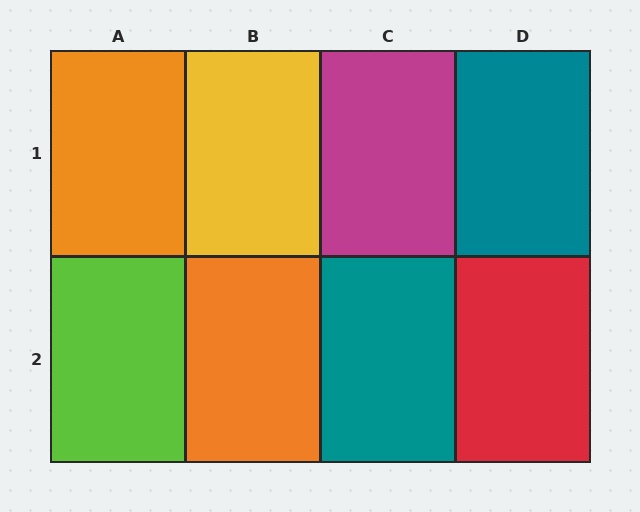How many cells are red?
1 cell is red.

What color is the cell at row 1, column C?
Magenta.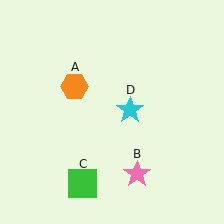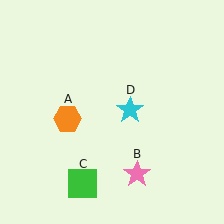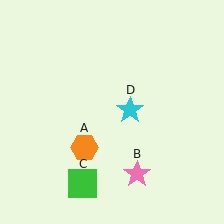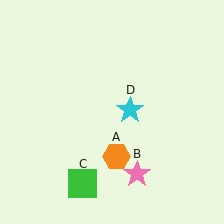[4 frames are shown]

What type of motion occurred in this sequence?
The orange hexagon (object A) rotated counterclockwise around the center of the scene.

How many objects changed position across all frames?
1 object changed position: orange hexagon (object A).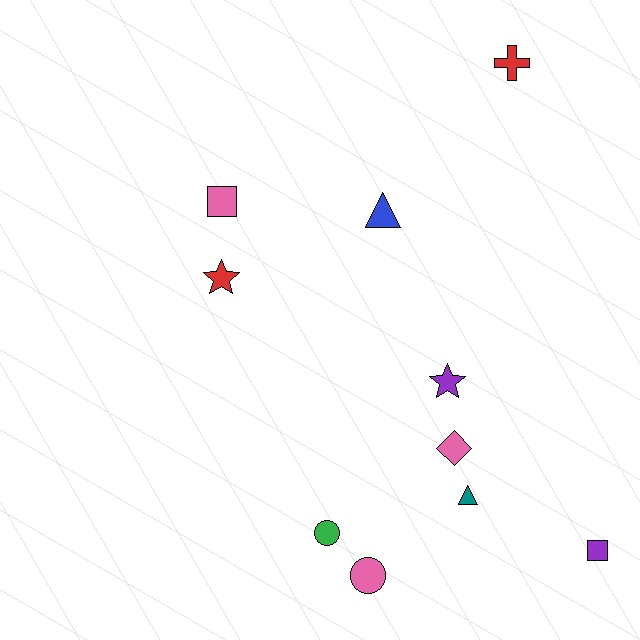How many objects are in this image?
There are 10 objects.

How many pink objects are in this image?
There are 3 pink objects.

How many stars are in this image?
There are 2 stars.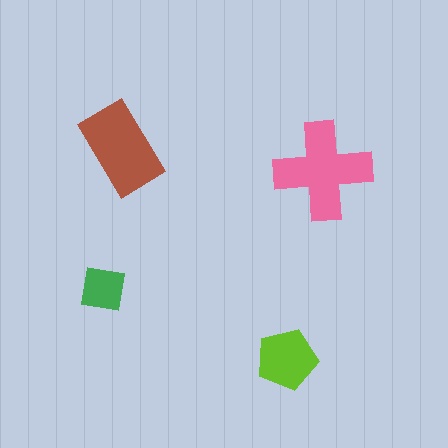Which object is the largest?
The pink cross.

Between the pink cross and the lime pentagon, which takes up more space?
The pink cross.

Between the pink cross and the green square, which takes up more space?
The pink cross.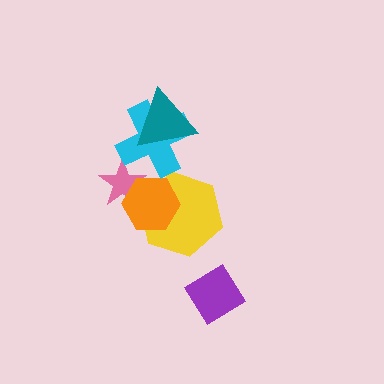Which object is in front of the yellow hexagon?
The orange hexagon is in front of the yellow hexagon.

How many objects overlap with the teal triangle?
1 object overlaps with the teal triangle.